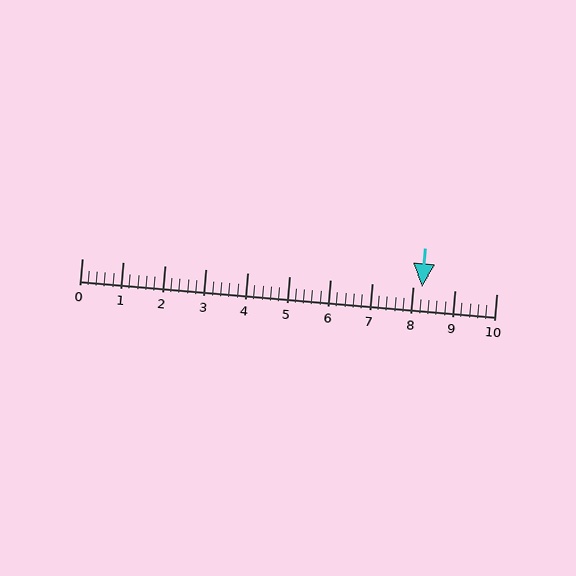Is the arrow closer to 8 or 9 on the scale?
The arrow is closer to 8.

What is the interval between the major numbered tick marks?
The major tick marks are spaced 1 units apart.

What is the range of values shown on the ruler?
The ruler shows values from 0 to 10.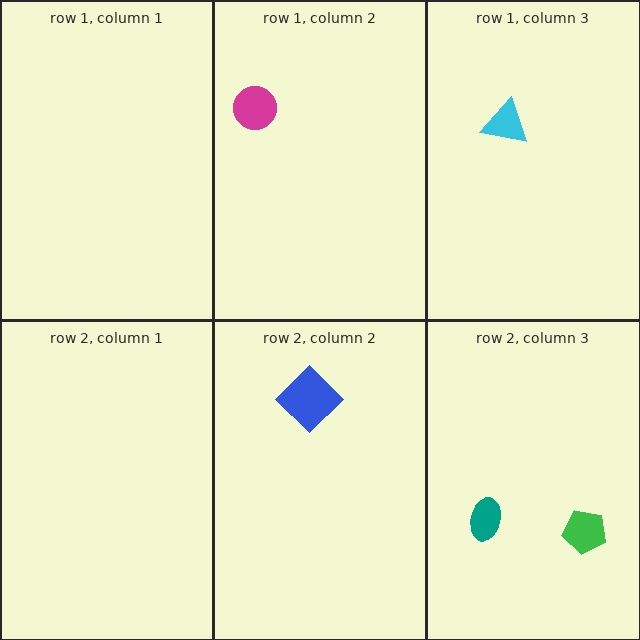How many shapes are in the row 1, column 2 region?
1.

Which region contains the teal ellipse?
The row 2, column 3 region.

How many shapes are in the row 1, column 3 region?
1.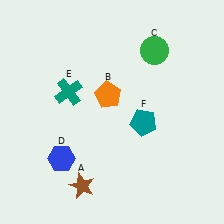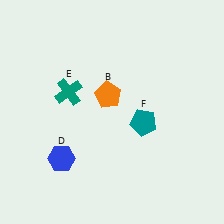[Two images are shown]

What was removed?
The green circle (C), the brown star (A) were removed in Image 2.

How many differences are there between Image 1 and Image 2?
There are 2 differences between the two images.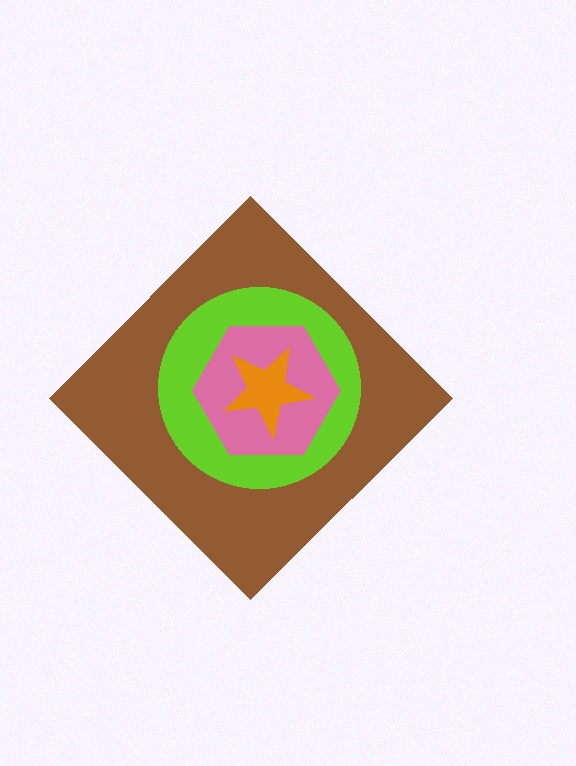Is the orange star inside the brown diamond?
Yes.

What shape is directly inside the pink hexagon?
The orange star.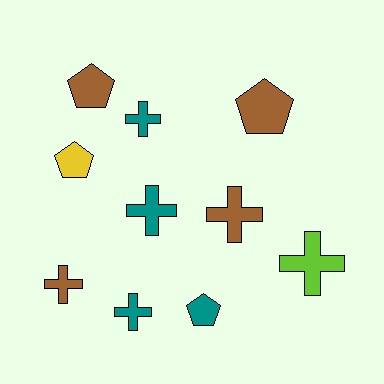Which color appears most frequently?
Teal, with 4 objects.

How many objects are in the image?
There are 10 objects.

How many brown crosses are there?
There are 2 brown crosses.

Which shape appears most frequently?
Cross, with 6 objects.